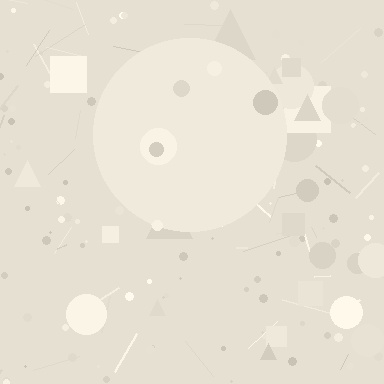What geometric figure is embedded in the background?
A circle is embedded in the background.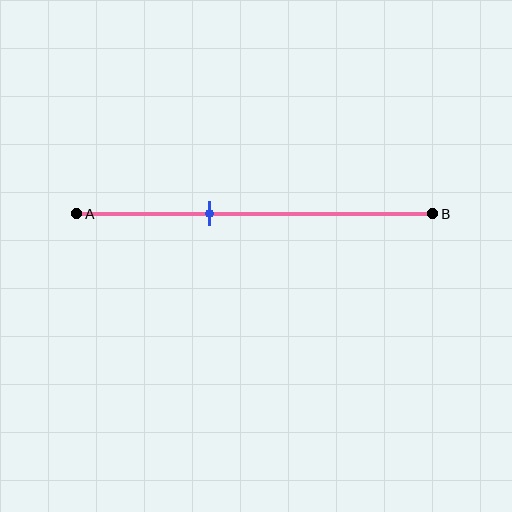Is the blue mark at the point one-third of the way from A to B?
No, the mark is at about 35% from A, not at the 33% one-third point.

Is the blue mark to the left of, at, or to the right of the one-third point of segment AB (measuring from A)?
The blue mark is to the right of the one-third point of segment AB.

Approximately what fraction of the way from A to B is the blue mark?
The blue mark is approximately 35% of the way from A to B.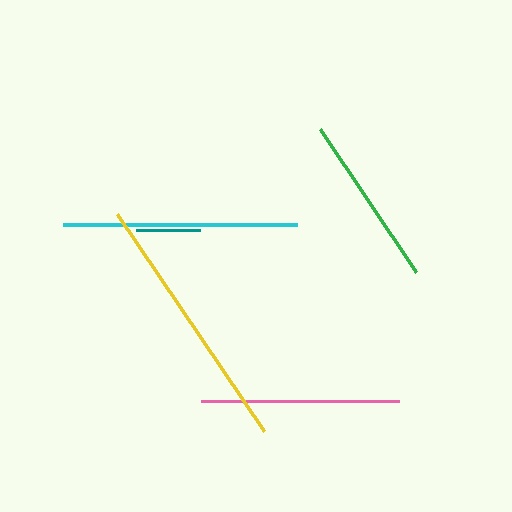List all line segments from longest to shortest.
From longest to shortest: yellow, cyan, pink, green, teal.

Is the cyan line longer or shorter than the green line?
The cyan line is longer than the green line.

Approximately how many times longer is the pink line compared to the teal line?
The pink line is approximately 3.1 times the length of the teal line.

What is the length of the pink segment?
The pink segment is approximately 198 pixels long.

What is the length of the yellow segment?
The yellow segment is approximately 262 pixels long.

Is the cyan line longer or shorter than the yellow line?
The yellow line is longer than the cyan line.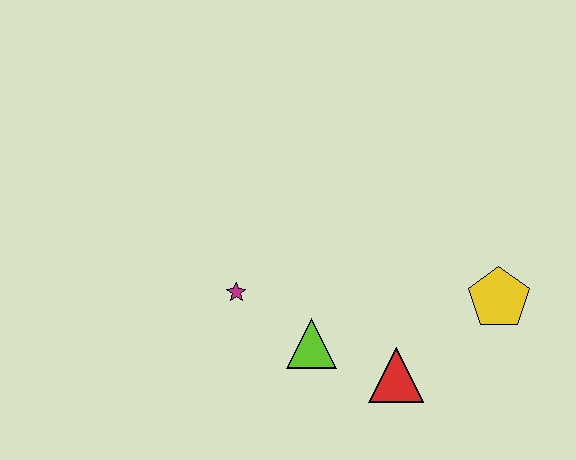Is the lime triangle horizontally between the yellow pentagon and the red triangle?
No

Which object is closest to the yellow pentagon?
The red triangle is closest to the yellow pentagon.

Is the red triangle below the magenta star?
Yes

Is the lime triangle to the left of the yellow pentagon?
Yes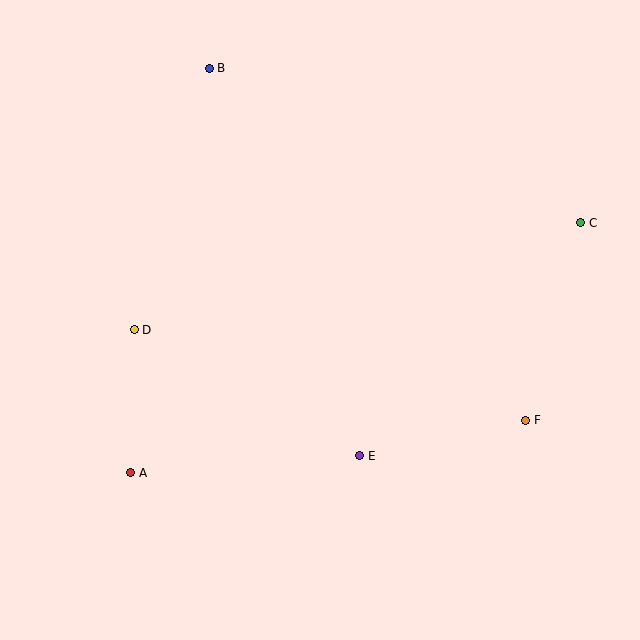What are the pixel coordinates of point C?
Point C is at (581, 223).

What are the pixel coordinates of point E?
Point E is at (360, 456).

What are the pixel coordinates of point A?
Point A is at (131, 473).